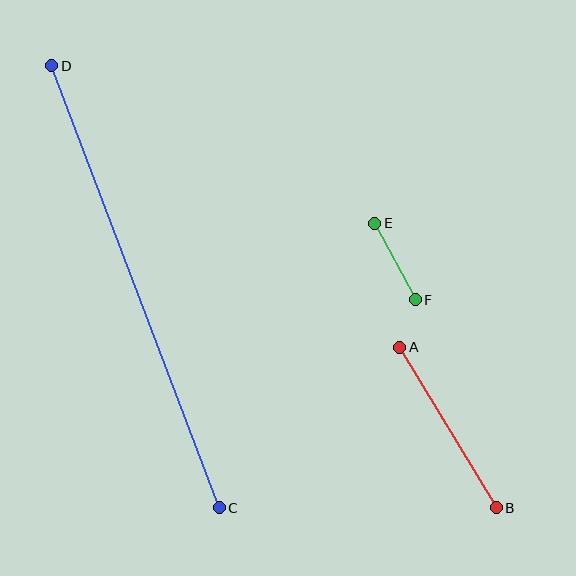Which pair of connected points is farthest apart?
Points C and D are farthest apart.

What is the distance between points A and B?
The distance is approximately 187 pixels.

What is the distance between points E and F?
The distance is approximately 87 pixels.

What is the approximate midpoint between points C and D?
The midpoint is at approximately (135, 287) pixels.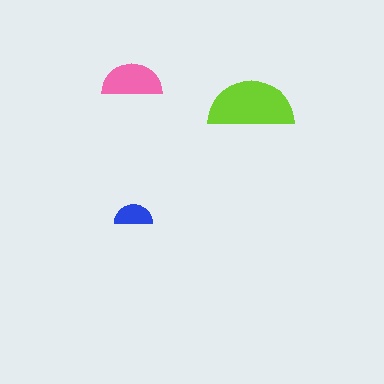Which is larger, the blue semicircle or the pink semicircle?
The pink one.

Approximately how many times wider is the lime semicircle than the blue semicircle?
About 2.5 times wider.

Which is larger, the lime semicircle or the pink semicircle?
The lime one.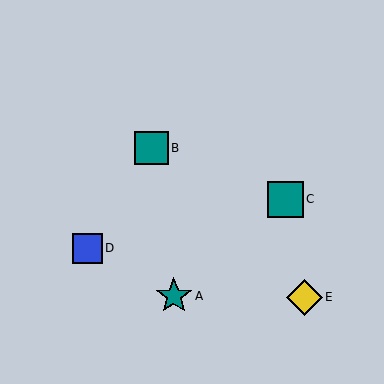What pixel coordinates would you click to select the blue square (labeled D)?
Click at (87, 248) to select the blue square D.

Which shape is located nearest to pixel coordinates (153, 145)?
The teal square (labeled B) at (151, 148) is nearest to that location.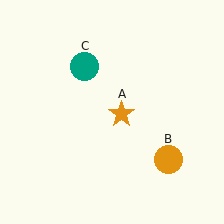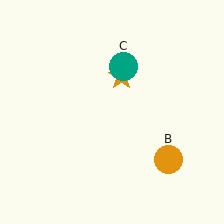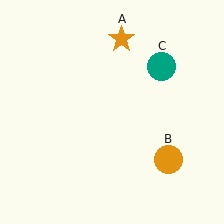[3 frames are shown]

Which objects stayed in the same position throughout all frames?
Orange circle (object B) remained stationary.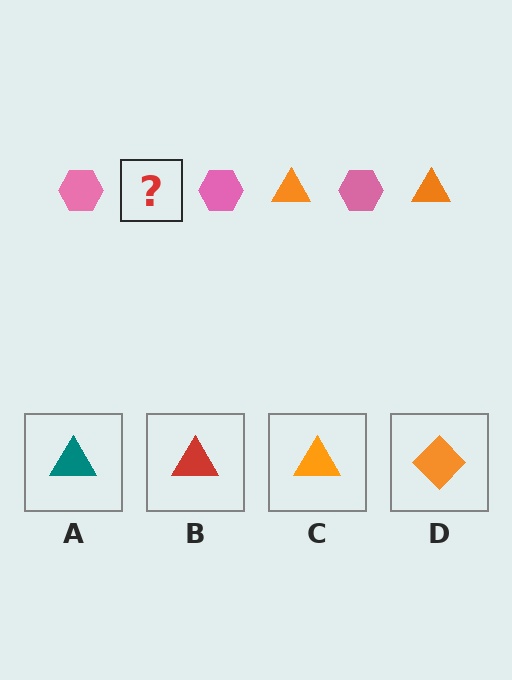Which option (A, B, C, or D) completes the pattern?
C.